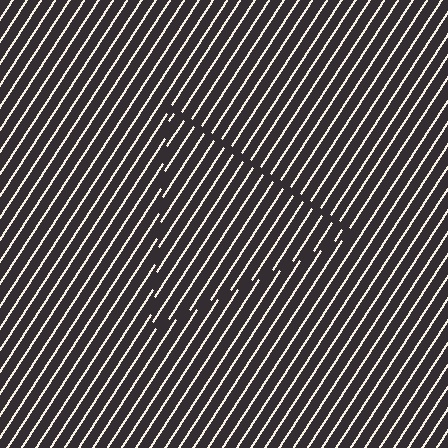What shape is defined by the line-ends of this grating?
An illusory triangle. The interior of the shape contains the same grating, shifted by half a period — the contour is defined by the phase discontinuity where line-ends from the inner and outer gratings abut.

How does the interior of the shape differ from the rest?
The interior of the shape contains the same grating, shifted by half a period — the contour is defined by the phase discontinuity where line-ends from the inner and outer gratings abut.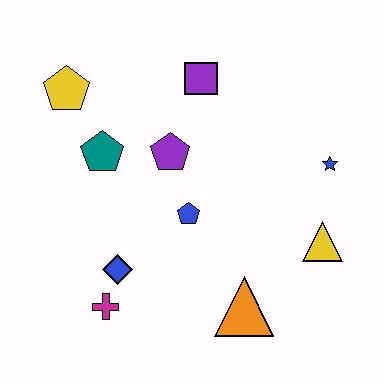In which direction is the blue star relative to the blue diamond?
The blue star is to the right of the blue diamond.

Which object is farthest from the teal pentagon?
The yellow triangle is farthest from the teal pentagon.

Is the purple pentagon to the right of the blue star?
No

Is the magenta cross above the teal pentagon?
No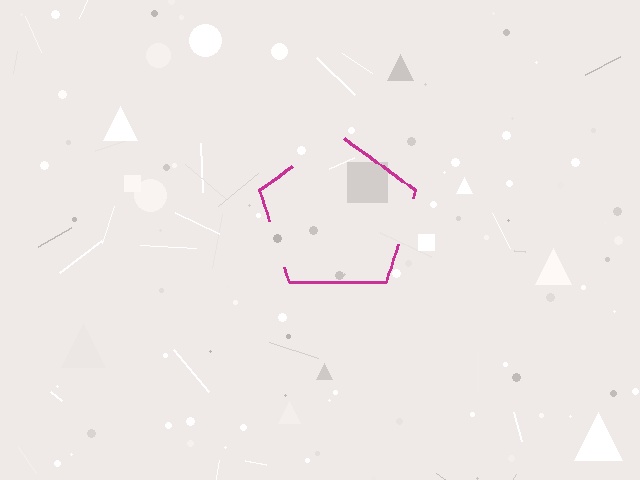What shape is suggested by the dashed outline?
The dashed outline suggests a pentagon.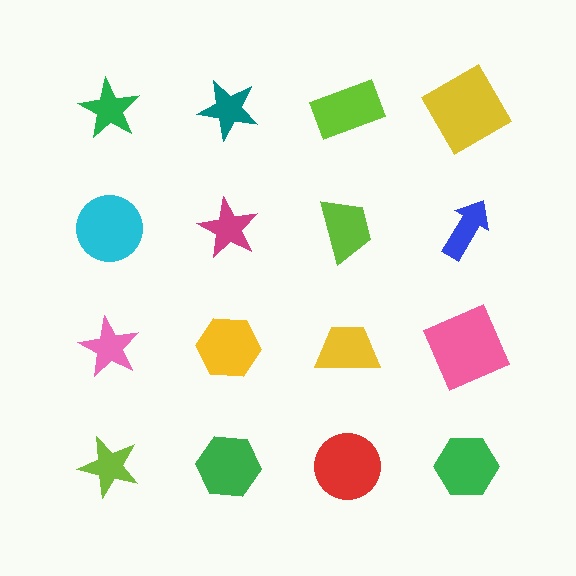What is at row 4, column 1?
A lime star.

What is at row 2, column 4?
A blue arrow.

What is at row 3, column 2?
A yellow hexagon.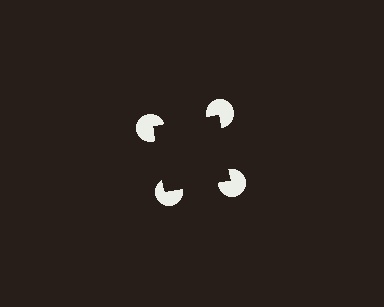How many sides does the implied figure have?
4 sides.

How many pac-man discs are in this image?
There are 4 — one at each vertex of the illusory square.